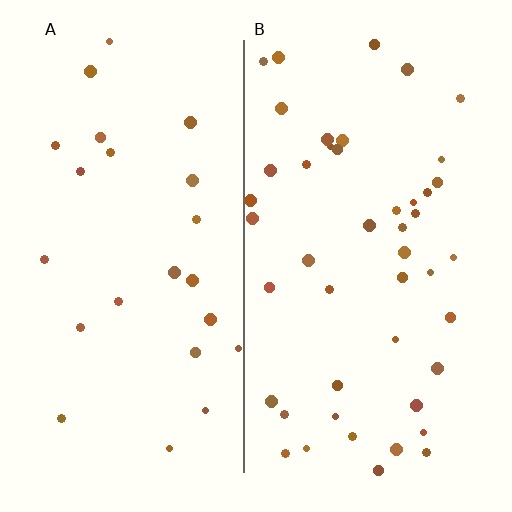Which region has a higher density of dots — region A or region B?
B (the right).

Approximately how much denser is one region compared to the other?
Approximately 2.0× — region B over region A.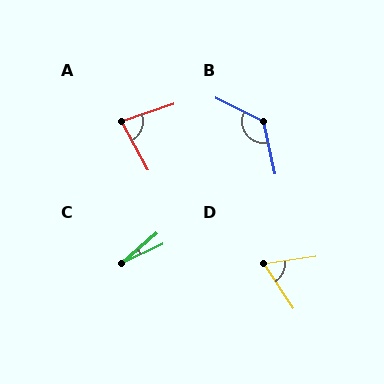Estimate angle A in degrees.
Approximately 80 degrees.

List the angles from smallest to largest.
C (15°), D (64°), A (80°), B (128°).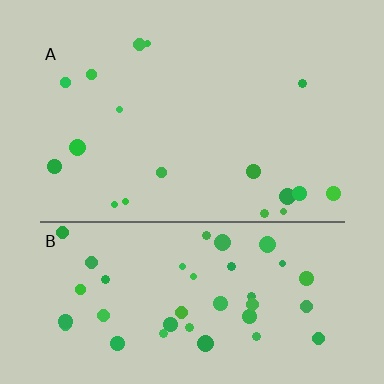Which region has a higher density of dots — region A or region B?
B (the bottom).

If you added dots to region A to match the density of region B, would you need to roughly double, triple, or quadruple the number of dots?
Approximately double.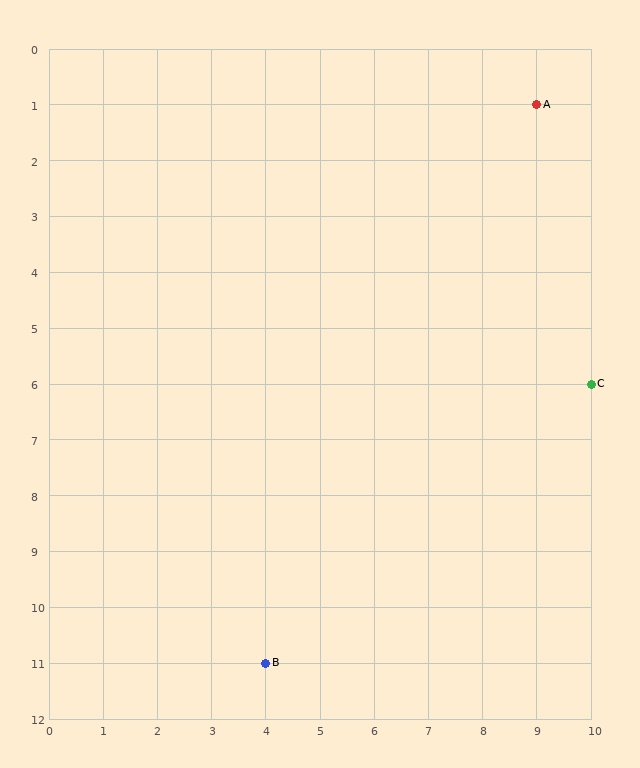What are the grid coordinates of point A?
Point A is at grid coordinates (9, 1).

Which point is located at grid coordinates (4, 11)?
Point B is at (4, 11).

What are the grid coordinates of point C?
Point C is at grid coordinates (10, 6).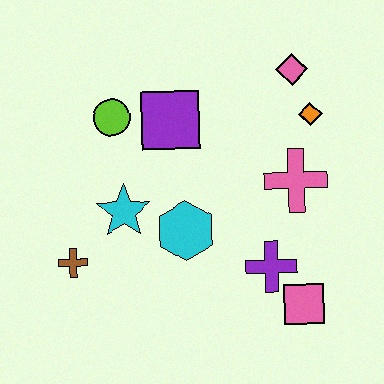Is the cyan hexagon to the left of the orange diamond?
Yes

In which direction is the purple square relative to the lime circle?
The purple square is to the right of the lime circle.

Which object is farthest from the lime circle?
The pink square is farthest from the lime circle.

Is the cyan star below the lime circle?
Yes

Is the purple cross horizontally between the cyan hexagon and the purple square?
No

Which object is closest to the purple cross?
The pink square is closest to the purple cross.